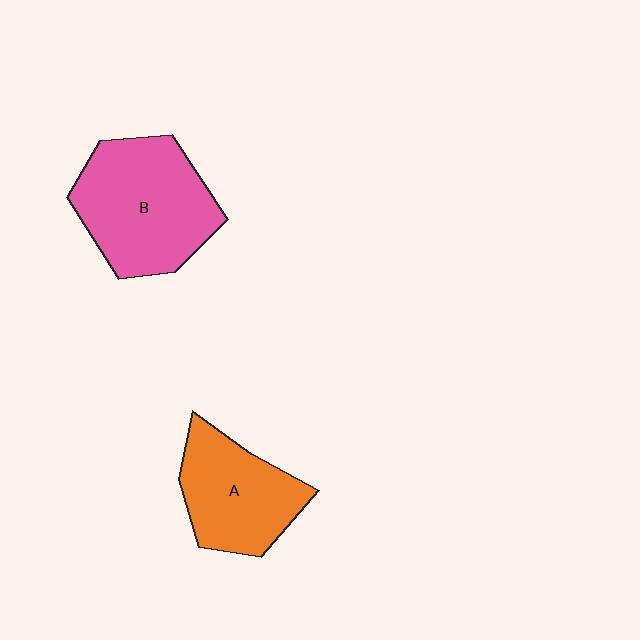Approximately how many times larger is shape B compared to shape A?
Approximately 1.4 times.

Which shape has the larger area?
Shape B (pink).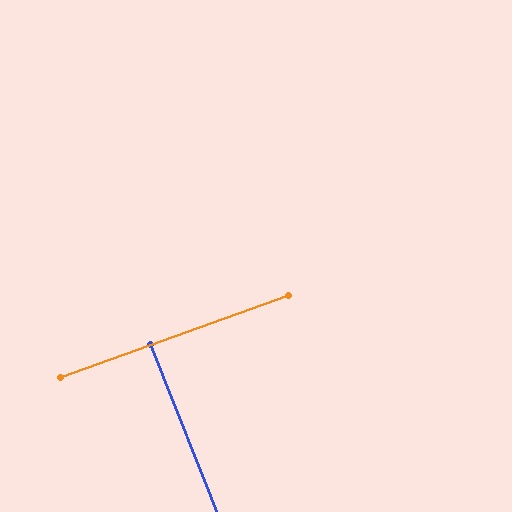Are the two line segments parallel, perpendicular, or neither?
Perpendicular — they meet at approximately 88°.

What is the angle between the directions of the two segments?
Approximately 88 degrees.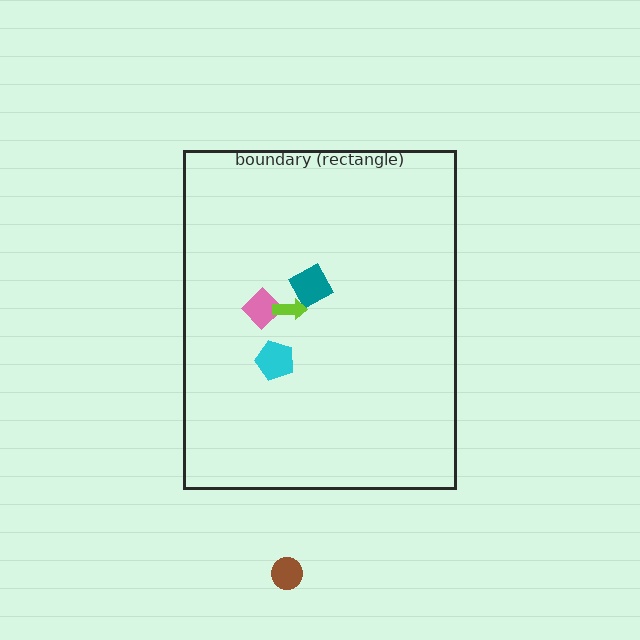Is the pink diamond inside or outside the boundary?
Inside.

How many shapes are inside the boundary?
4 inside, 1 outside.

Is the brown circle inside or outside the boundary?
Outside.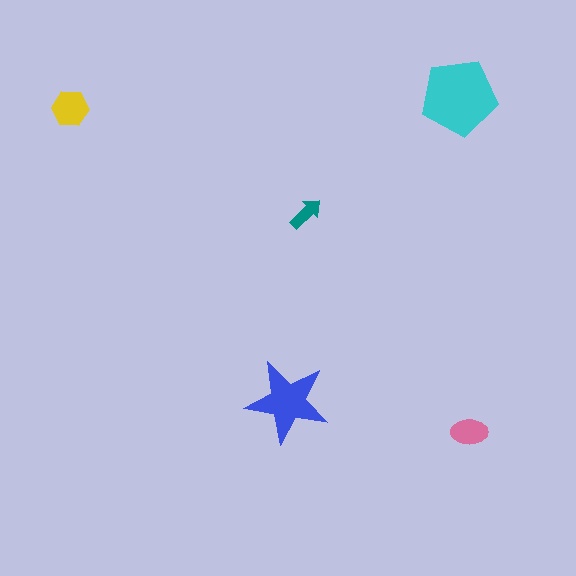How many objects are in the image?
There are 5 objects in the image.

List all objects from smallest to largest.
The teal arrow, the pink ellipse, the yellow hexagon, the blue star, the cyan pentagon.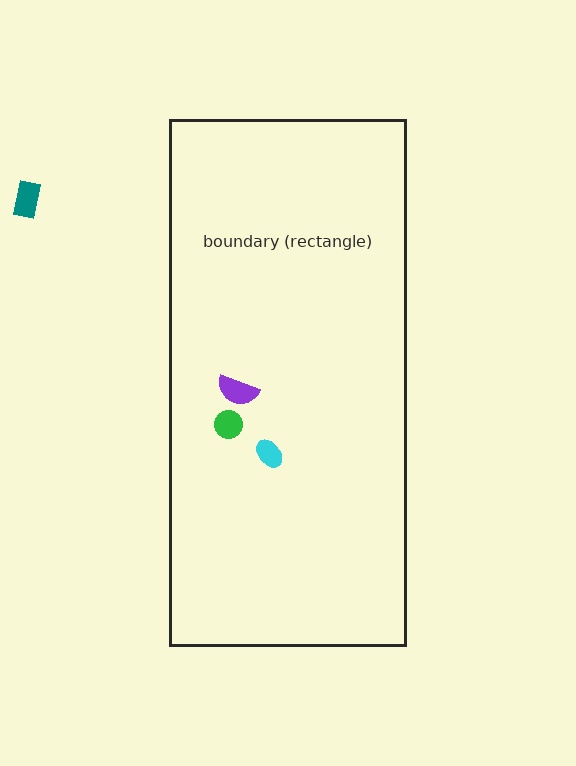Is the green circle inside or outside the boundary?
Inside.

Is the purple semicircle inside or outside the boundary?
Inside.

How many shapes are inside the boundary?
3 inside, 1 outside.